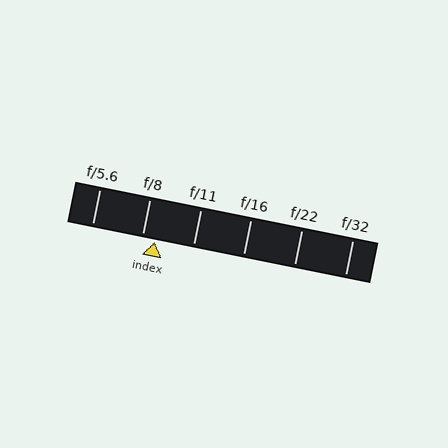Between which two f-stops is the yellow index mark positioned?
The index mark is between f/8 and f/11.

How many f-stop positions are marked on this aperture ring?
There are 6 f-stop positions marked.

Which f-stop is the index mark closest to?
The index mark is closest to f/8.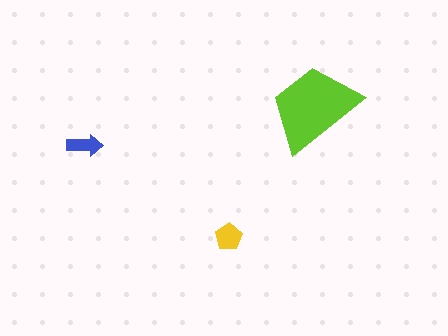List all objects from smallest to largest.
The blue arrow, the yellow pentagon, the lime trapezoid.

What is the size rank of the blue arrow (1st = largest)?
3rd.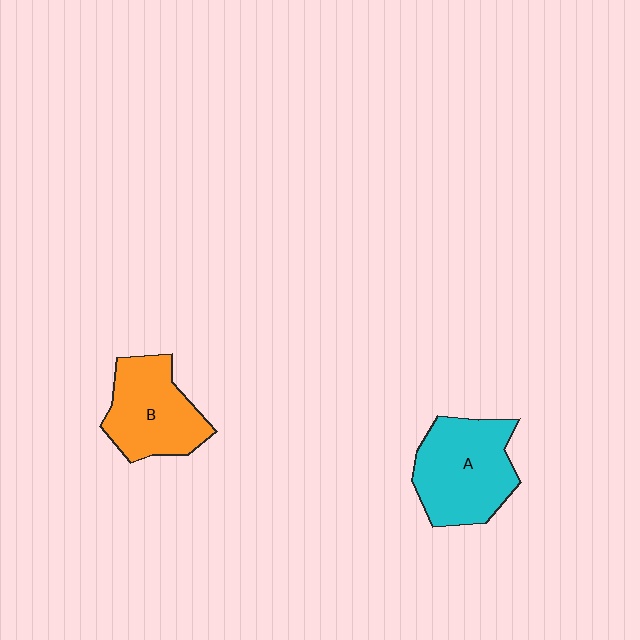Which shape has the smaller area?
Shape B (orange).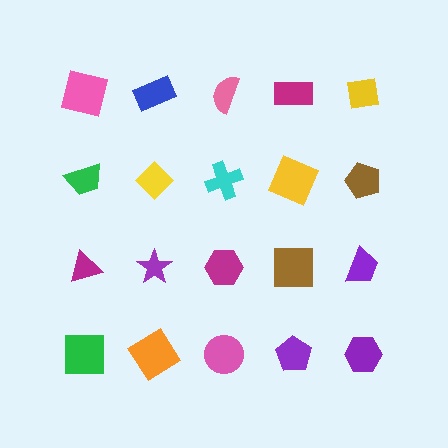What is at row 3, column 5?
A purple trapezoid.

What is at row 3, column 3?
A magenta hexagon.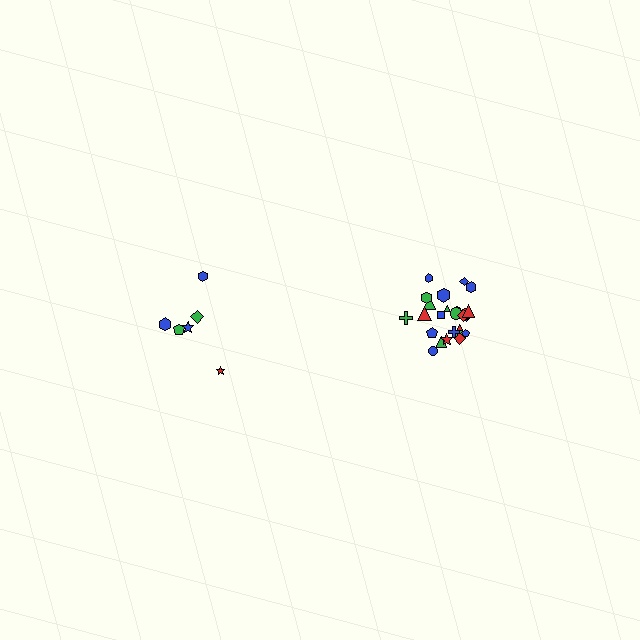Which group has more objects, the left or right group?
The right group.